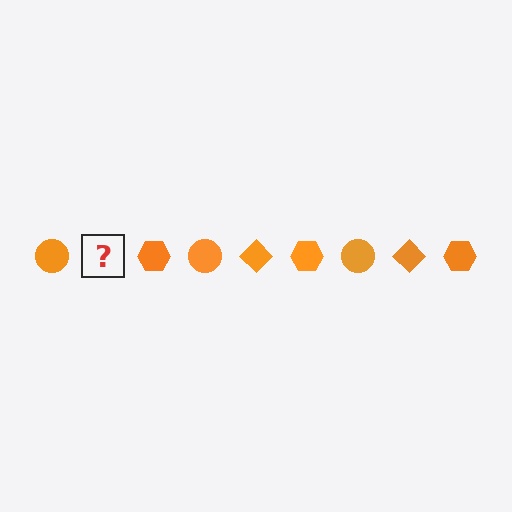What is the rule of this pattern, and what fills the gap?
The rule is that the pattern cycles through circle, diamond, hexagon shapes in orange. The gap should be filled with an orange diamond.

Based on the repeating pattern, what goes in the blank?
The blank should be an orange diamond.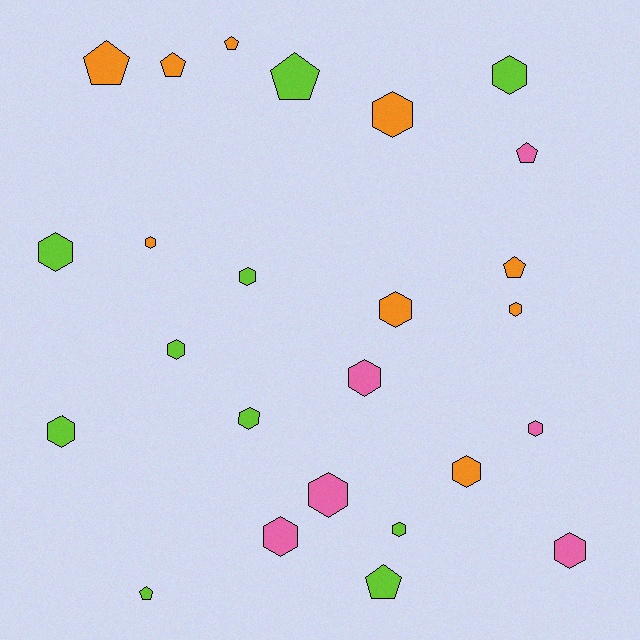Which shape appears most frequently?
Hexagon, with 17 objects.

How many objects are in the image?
There are 25 objects.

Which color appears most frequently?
Lime, with 10 objects.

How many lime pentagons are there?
There are 3 lime pentagons.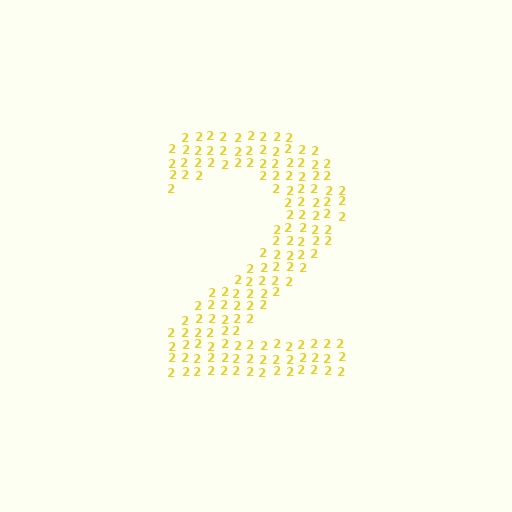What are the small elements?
The small elements are digit 2's.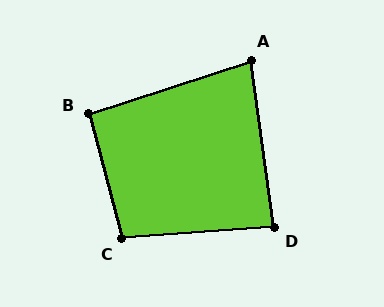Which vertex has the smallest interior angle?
A, at approximately 80 degrees.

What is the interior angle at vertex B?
Approximately 94 degrees (approximately right).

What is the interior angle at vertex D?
Approximately 86 degrees (approximately right).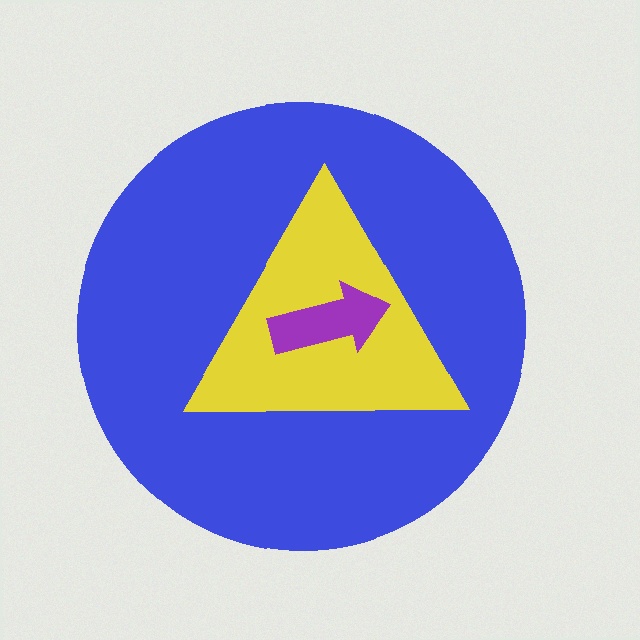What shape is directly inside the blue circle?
The yellow triangle.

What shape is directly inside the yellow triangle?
The purple arrow.